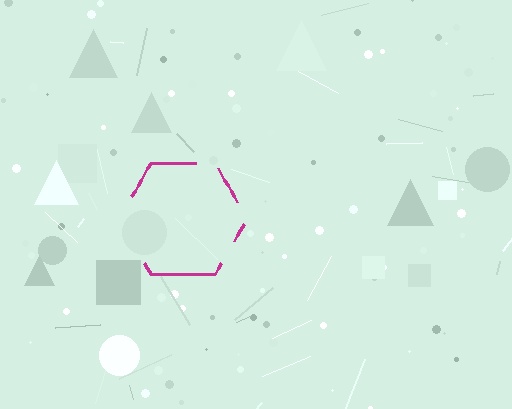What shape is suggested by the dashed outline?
The dashed outline suggests a hexagon.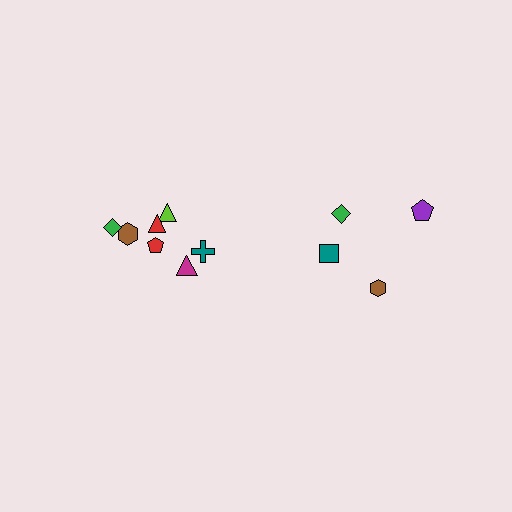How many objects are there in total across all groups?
There are 11 objects.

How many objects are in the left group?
There are 7 objects.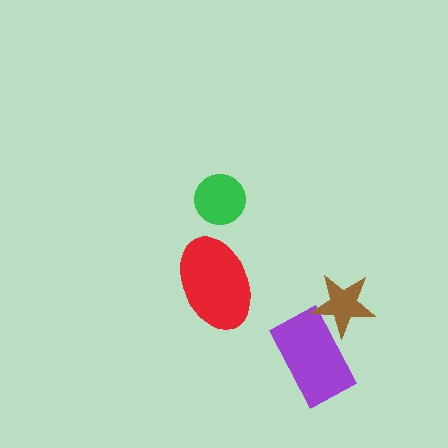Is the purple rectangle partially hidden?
Yes, it is partially covered by another shape.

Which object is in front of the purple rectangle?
The brown star is in front of the purple rectangle.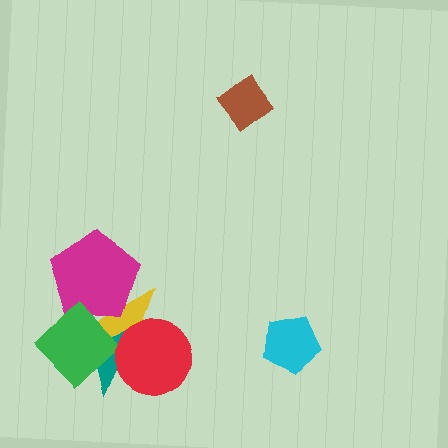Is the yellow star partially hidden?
Yes, it is partially covered by another shape.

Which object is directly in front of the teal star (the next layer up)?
The green diamond is directly in front of the teal star.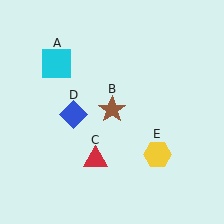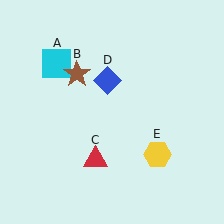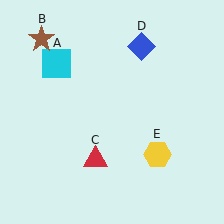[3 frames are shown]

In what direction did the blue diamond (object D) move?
The blue diamond (object D) moved up and to the right.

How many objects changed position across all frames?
2 objects changed position: brown star (object B), blue diamond (object D).